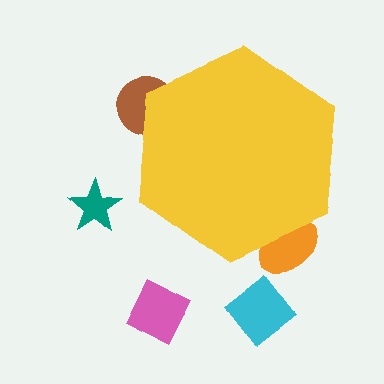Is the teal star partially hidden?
No, the teal star is fully visible.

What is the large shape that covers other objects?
A yellow hexagon.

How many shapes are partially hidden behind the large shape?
2 shapes are partially hidden.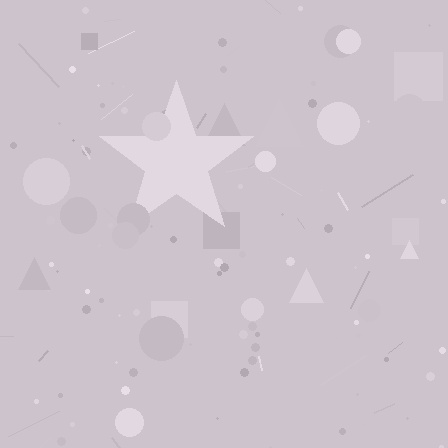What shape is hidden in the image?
A star is hidden in the image.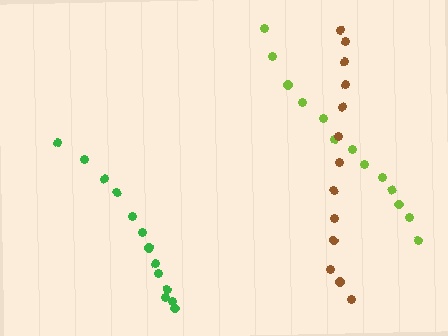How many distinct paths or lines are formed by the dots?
There are 3 distinct paths.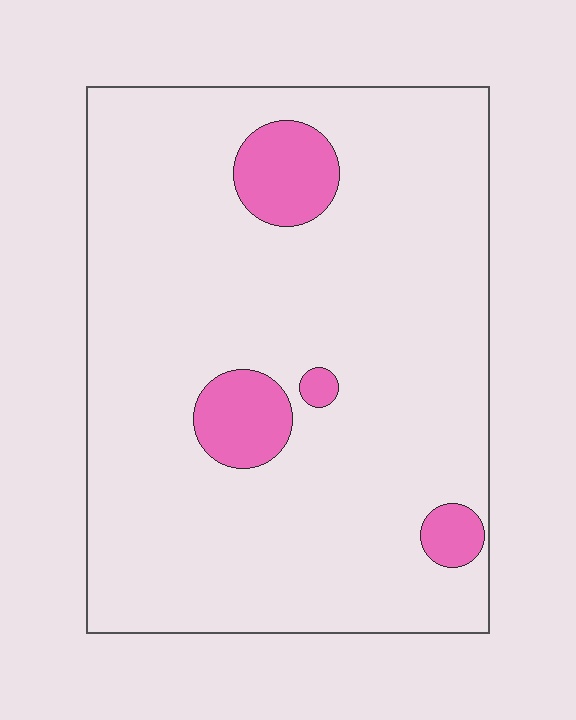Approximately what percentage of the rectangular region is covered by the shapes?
Approximately 10%.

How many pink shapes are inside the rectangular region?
4.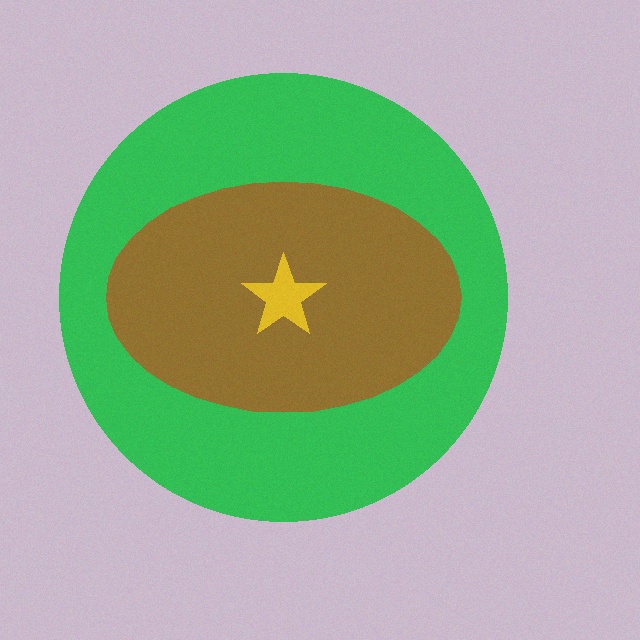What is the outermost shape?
The green circle.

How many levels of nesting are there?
3.